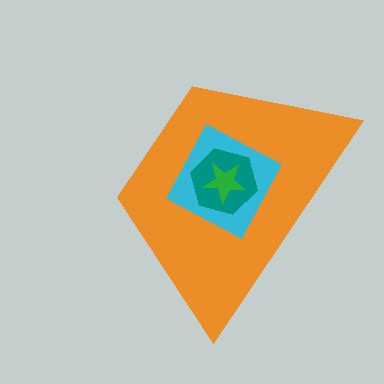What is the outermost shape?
The orange trapezoid.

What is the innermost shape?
The green star.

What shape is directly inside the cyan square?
The teal hexagon.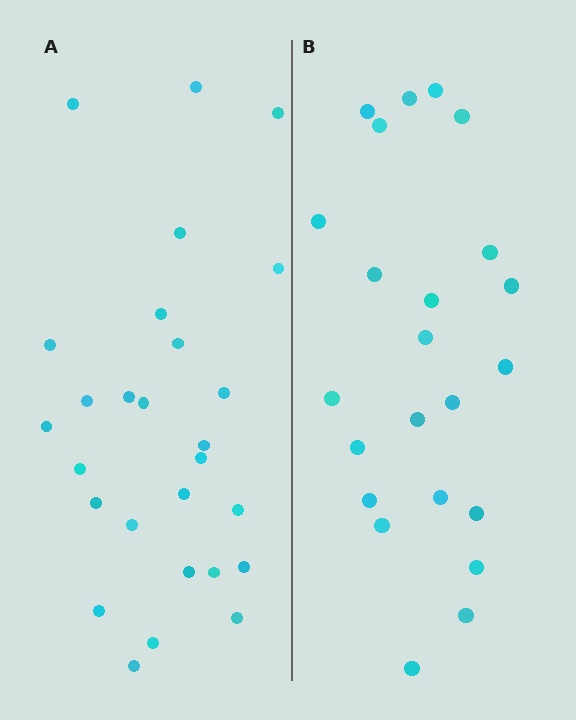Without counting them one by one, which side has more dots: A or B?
Region A (the left region) has more dots.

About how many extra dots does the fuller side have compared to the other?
Region A has about 4 more dots than region B.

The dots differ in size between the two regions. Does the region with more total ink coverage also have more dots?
No. Region B has more total ink coverage because its dots are larger, but region A actually contains more individual dots. Total area can be misleading — the number of items is what matters here.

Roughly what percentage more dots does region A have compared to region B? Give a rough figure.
About 15% more.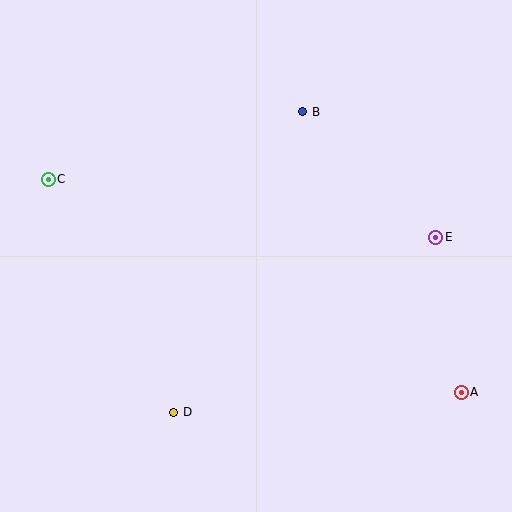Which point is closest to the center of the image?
Point B at (303, 112) is closest to the center.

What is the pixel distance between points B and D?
The distance between B and D is 327 pixels.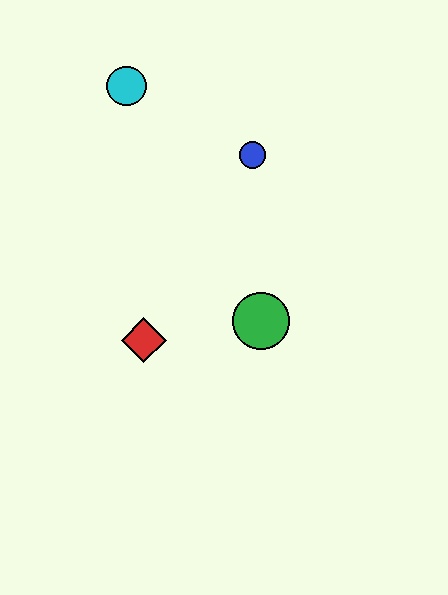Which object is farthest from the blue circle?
The red diamond is farthest from the blue circle.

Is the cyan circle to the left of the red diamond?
Yes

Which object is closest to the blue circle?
The cyan circle is closest to the blue circle.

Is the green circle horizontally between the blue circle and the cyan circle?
No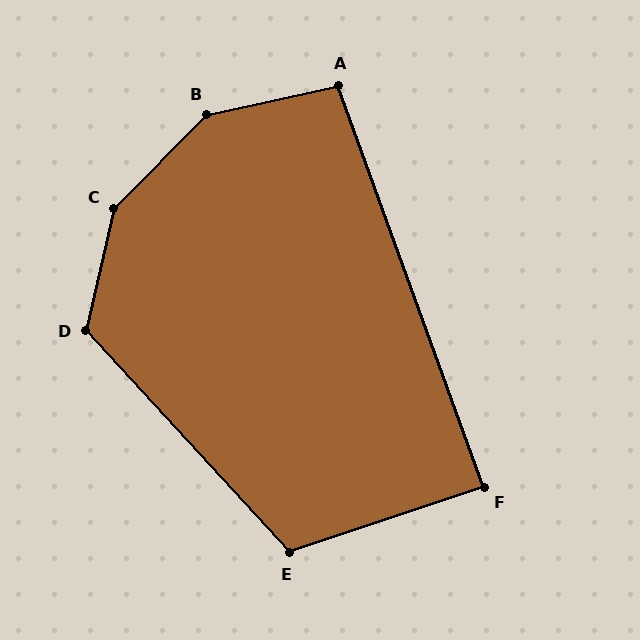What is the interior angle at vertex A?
Approximately 98 degrees (obtuse).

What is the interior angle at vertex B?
Approximately 147 degrees (obtuse).